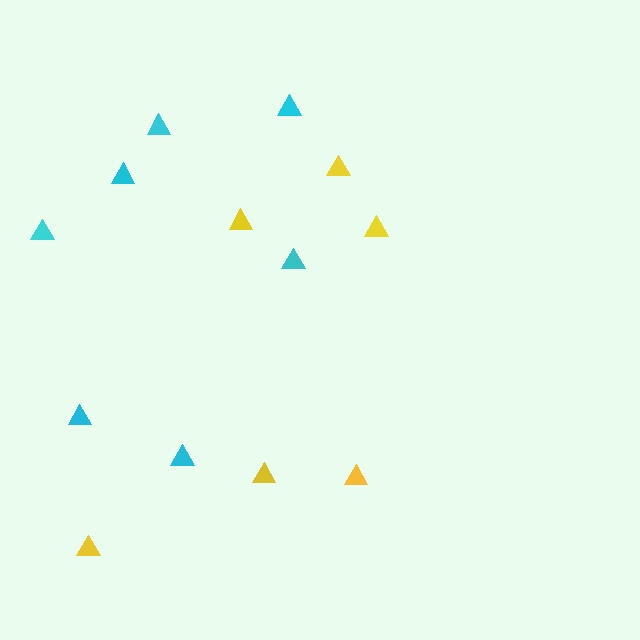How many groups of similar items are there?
There are 2 groups: one group of yellow triangles (6) and one group of cyan triangles (7).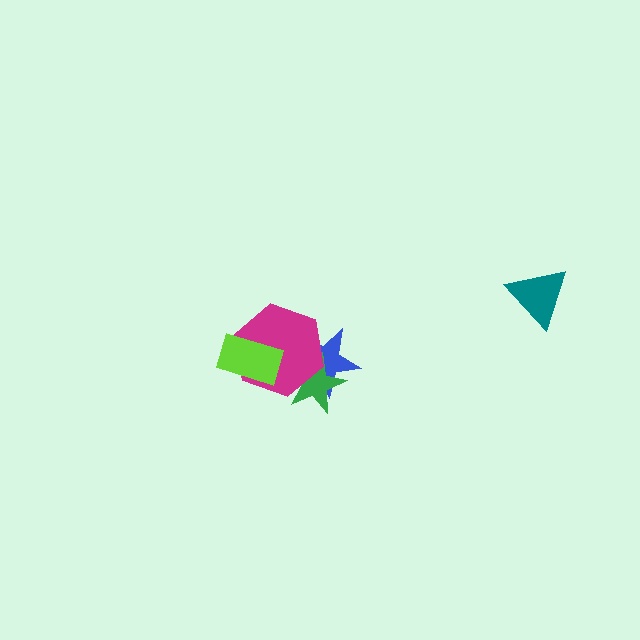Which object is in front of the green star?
The magenta hexagon is in front of the green star.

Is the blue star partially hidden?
Yes, it is partially covered by another shape.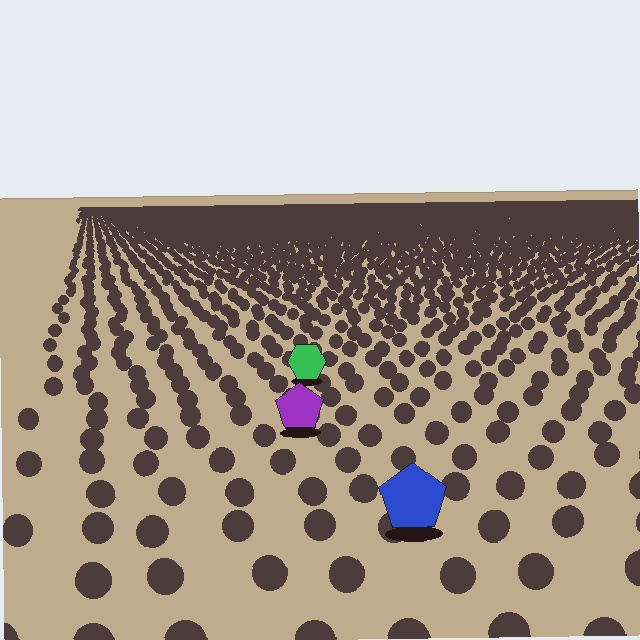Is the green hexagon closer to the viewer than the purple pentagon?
No. The purple pentagon is closer — you can tell from the texture gradient: the ground texture is coarser near it.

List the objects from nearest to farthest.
From nearest to farthest: the blue pentagon, the purple pentagon, the green hexagon.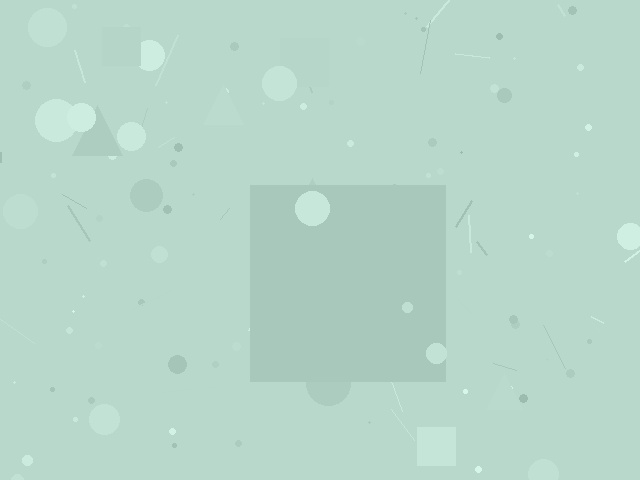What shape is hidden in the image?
A square is hidden in the image.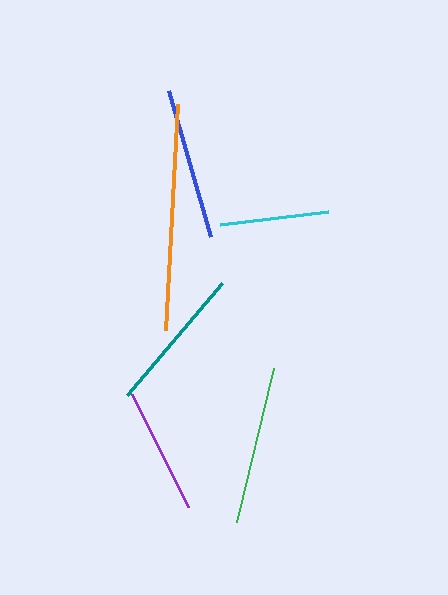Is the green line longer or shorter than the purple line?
The green line is longer than the purple line.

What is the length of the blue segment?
The blue segment is approximately 152 pixels long.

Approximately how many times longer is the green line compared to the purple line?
The green line is approximately 1.3 times the length of the purple line.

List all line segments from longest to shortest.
From longest to shortest: orange, green, blue, teal, purple, cyan.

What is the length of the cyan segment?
The cyan segment is approximately 109 pixels long.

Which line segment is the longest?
The orange line is the longest at approximately 227 pixels.